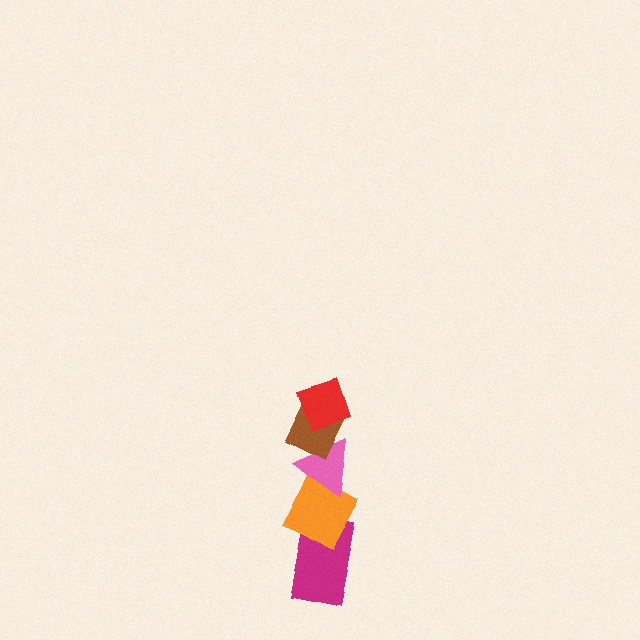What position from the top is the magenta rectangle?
The magenta rectangle is 5th from the top.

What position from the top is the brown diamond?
The brown diamond is 2nd from the top.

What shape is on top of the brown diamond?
The red diamond is on top of the brown diamond.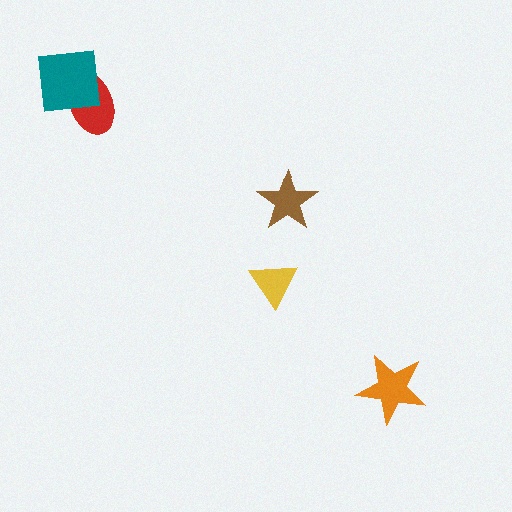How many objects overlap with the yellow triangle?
0 objects overlap with the yellow triangle.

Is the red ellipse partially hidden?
Yes, it is partially covered by another shape.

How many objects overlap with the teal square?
1 object overlaps with the teal square.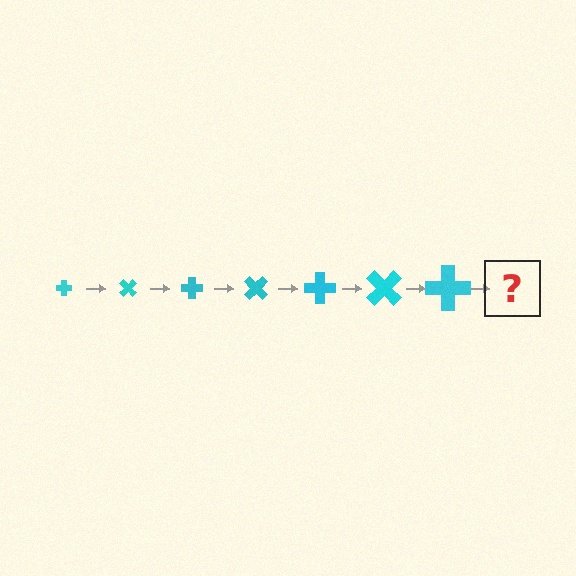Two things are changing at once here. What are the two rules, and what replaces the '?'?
The two rules are that the cross grows larger each step and it rotates 45 degrees each step. The '?' should be a cross, larger than the previous one and rotated 315 degrees from the start.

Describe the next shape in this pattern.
It should be a cross, larger than the previous one and rotated 315 degrees from the start.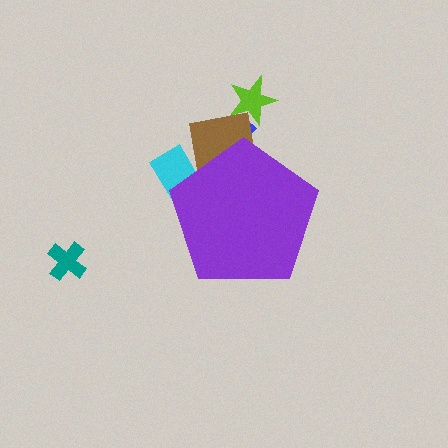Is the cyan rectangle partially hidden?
Yes, the cyan rectangle is partially hidden behind the purple pentagon.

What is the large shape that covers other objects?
A purple pentagon.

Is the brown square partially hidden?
Yes, the brown square is partially hidden behind the purple pentagon.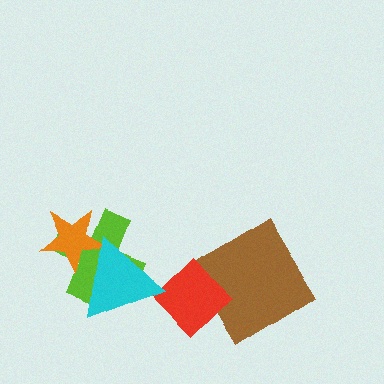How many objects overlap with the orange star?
2 objects overlap with the orange star.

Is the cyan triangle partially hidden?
No, no other shape covers it.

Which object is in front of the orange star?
The cyan triangle is in front of the orange star.